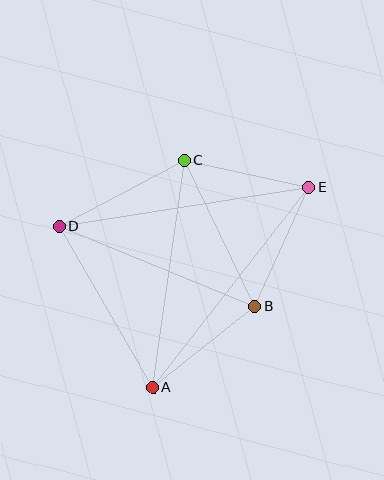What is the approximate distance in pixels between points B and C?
The distance between B and C is approximately 162 pixels.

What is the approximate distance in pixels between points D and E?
The distance between D and E is approximately 252 pixels.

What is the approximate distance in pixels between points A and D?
The distance between A and D is approximately 186 pixels.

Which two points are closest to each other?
Points C and E are closest to each other.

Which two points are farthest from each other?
Points A and E are farthest from each other.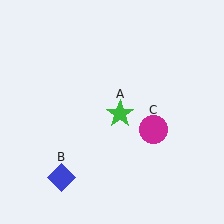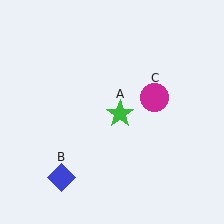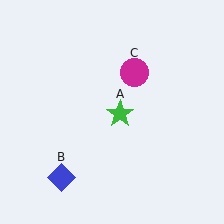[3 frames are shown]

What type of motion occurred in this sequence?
The magenta circle (object C) rotated counterclockwise around the center of the scene.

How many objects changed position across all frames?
1 object changed position: magenta circle (object C).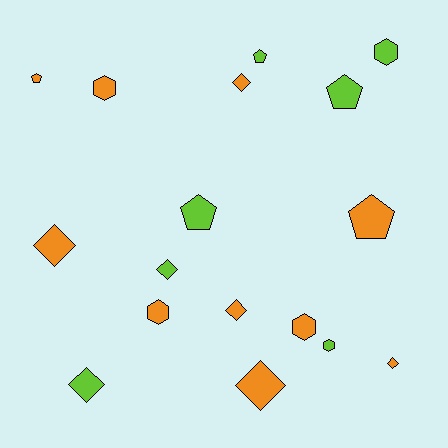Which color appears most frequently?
Orange, with 10 objects.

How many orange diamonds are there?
There are 5 orange diamonds.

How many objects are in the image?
There are 17 objects.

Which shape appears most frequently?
Diamond, with 7 objects.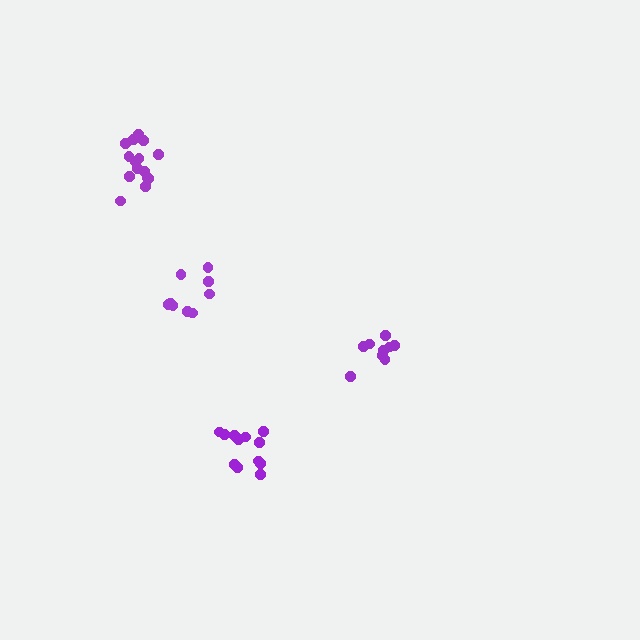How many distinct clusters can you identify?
There are 4 distinct clusters.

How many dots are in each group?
Group 1: 15 dots, Group 2: 9 dots, Group 3: 9 dots, Group 4: 12 dots (45 total).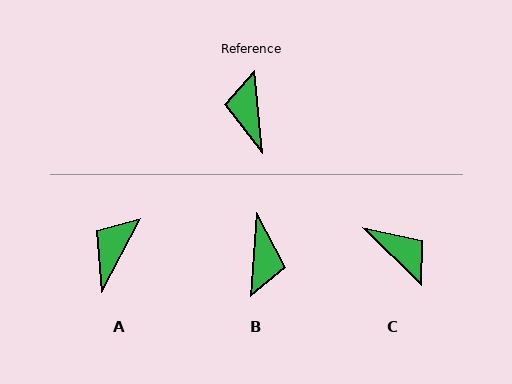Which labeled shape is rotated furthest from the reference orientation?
B, about 171 degrees away.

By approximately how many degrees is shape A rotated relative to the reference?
Approximately 33 degrees clockwise.